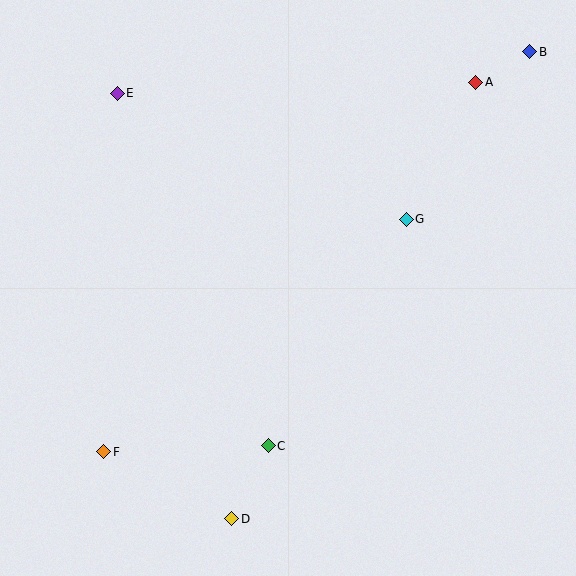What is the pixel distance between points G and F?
The distance between G and F is 382 pixels.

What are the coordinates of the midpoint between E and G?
The midpoint between E and G is at (262, 156).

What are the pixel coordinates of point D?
Point D is at (232, 519).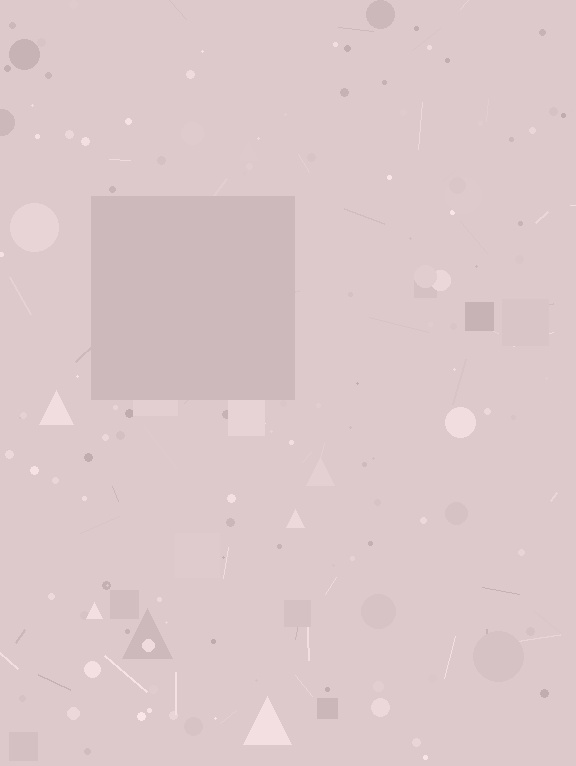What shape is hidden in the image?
A square is hidden in the image.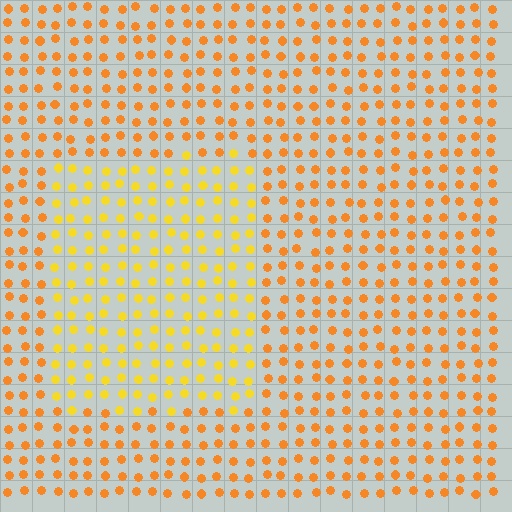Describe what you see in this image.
The image is filled with small orange elements in a uniform arrangement. A rectangle-shaped region is visible where the elements are tinted to a slightly different hue, forming a subtle color boundary.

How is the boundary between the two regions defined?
The boundary is defined purely by a slight shift in hue (about 24 degrees). Spacing, size, and orientation are identical on both sides.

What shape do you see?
I see a rectangle.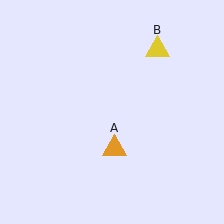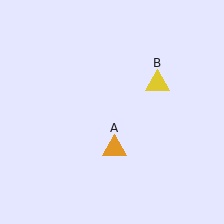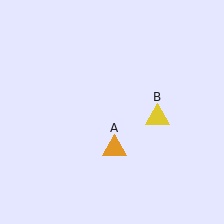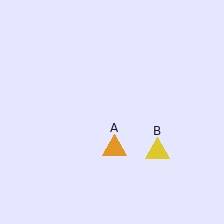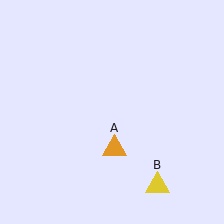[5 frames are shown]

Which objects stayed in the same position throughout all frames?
Orange triangle (object A) remained stationary.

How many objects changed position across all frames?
1 object changed position: yellow triangle (object B).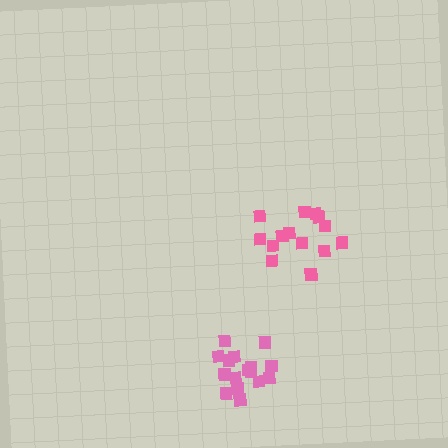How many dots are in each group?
Group 1: 14 dots, Group 2: 16 dots (30 total).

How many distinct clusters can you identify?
There are 2 distinct clusters.